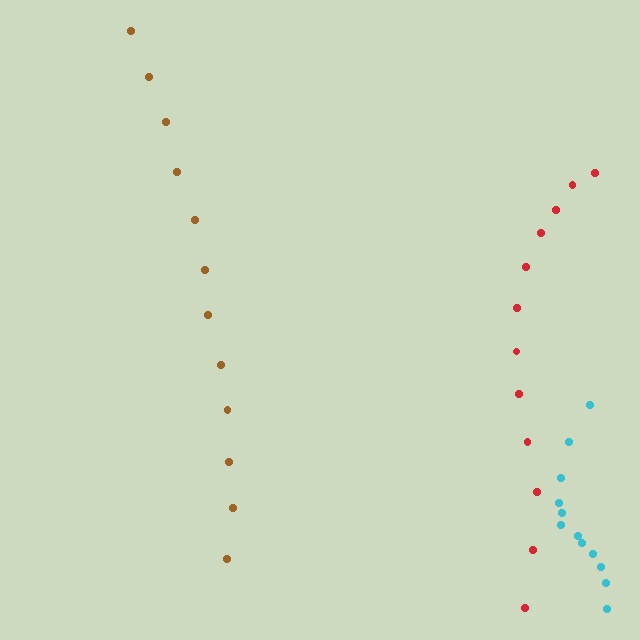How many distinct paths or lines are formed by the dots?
There are 3 distinct paths.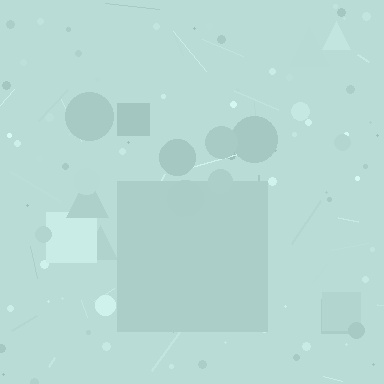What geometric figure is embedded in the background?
A square is embedded in the background.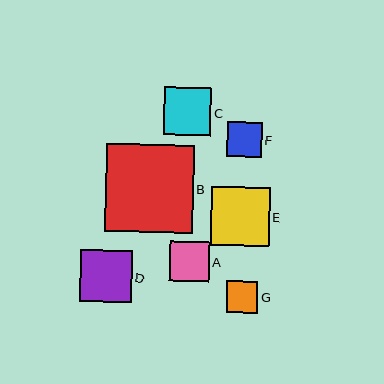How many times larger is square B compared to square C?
Square B is approximately 1.9 times the size of square C.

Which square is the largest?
Square B is the largest with a size of approximately 88 pixels.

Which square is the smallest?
Square G is the smallest with a size of approximately 32 pixels.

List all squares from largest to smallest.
From largest to smallest: B, E, D, C, A, F, G.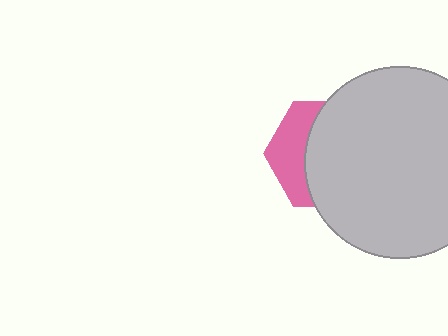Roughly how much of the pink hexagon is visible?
A small part of it is visible (roughly 34%).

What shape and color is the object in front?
The object in front is a light gray circle.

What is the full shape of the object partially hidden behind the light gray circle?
The partially hidden object is a pink hexagon.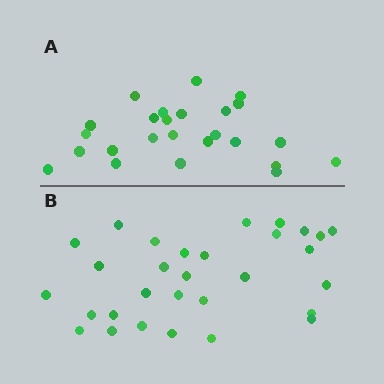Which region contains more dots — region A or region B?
Region B (the bottom region) has more dots.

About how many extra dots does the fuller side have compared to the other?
Region B has about 5 more dots than region A.